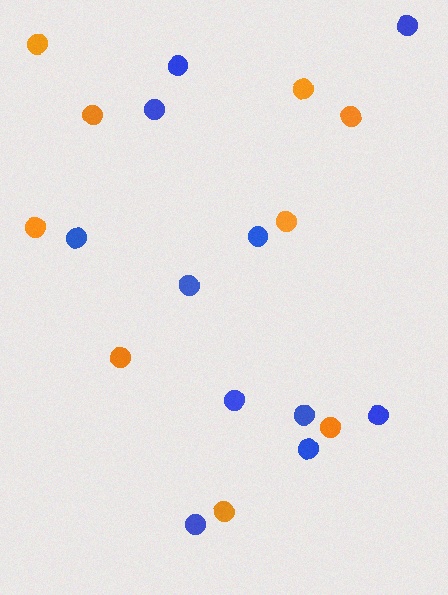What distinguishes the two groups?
There are 2 groups: one group of orange circles (9) and one group of blue circles (11).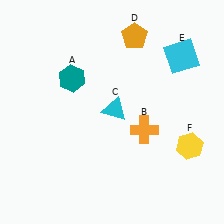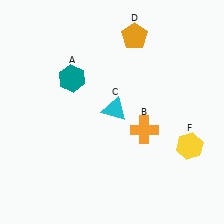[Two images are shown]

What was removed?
The cyan square (E) was removed in Image 2.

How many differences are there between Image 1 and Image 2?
There is 1 difference between the two images.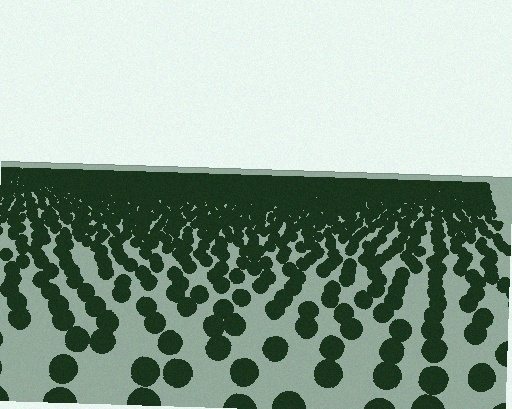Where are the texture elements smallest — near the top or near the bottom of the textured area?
Near the top.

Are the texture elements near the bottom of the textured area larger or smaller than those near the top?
Larger. Near the bottom, elements are closer to the viewer and appear at a bigger on-screen size.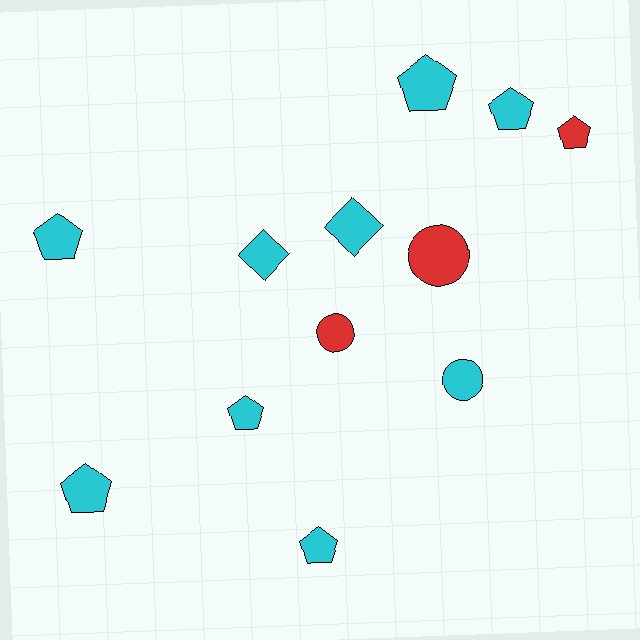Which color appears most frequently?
Cyan, with 9 objects.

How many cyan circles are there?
There is 1 cyan circle.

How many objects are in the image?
There are 12 objects.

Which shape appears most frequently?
Pentagon, with 7 objects.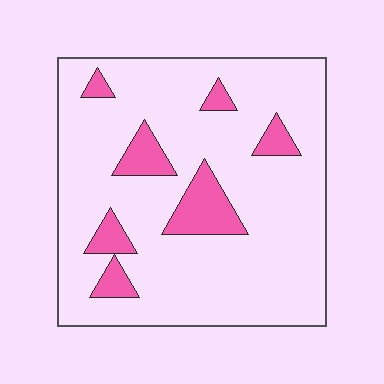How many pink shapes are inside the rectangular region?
7.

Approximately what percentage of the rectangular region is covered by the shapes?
Approximately 15%.